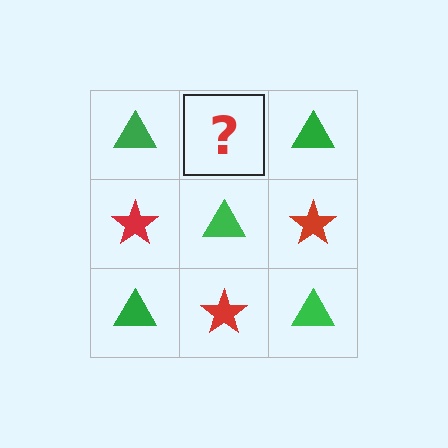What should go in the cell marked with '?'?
The missing cell should contain a red star.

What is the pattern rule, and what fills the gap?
The rule is that it alternates green triangle and red star in a checkerboard pattern. The gap should be filled with a red star.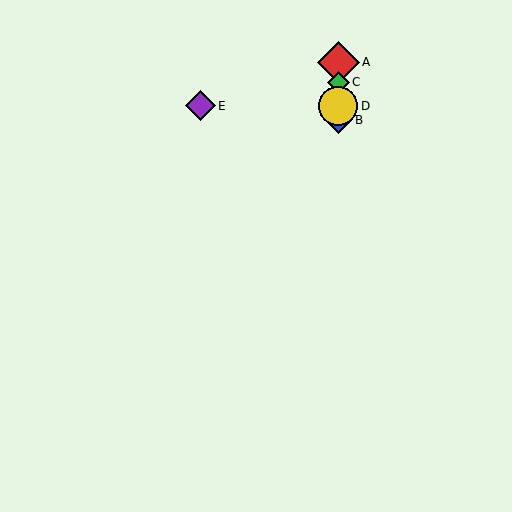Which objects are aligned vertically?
Objects A, B, C, D are aligned vertically.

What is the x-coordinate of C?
Object C is at x≈338.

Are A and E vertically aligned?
No, A is at x≈338 and E is at x≈200.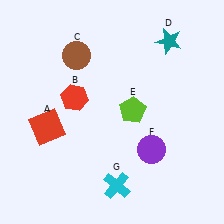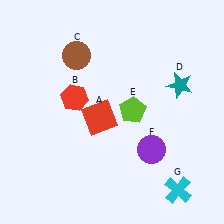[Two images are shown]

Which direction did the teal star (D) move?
The teal star (D) moved down.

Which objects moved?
The objects that moved are: the red square (A), the teal star (D), the cyan cross (G).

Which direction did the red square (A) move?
The red square (A) moved right.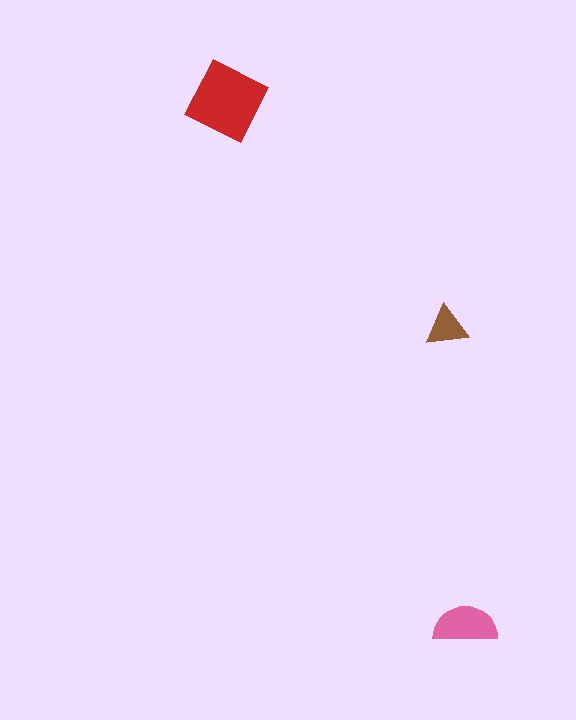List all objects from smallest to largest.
The brown triangle, the pink semicircle, the red diamond.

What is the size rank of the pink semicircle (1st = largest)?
2nd.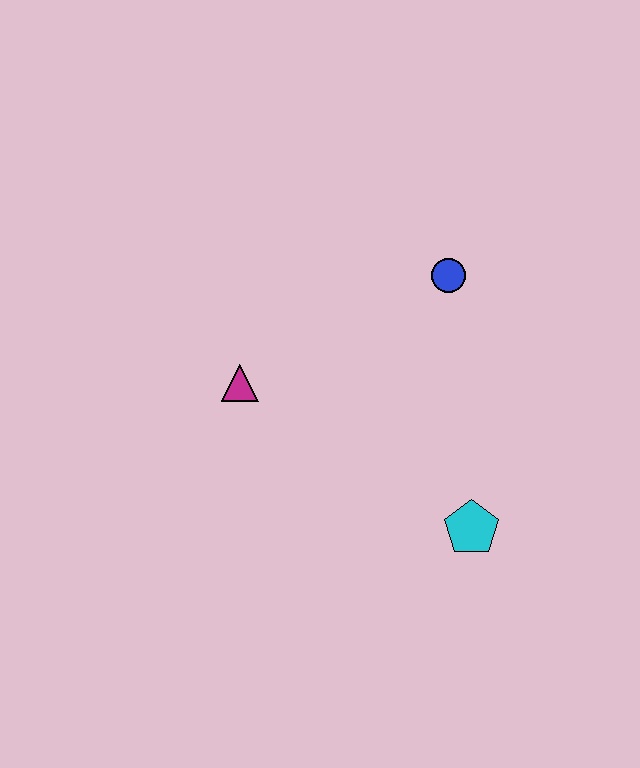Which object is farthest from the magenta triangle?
The cyan pentagon is farthest from the magenta triangle.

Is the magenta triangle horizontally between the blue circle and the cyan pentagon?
No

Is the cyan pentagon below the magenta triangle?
Yes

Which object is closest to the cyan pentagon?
The blue circle is closest to the cyan pentagon.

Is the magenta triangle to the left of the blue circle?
Yes